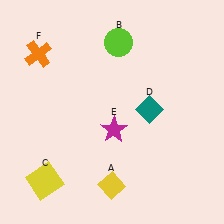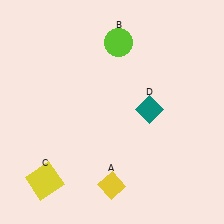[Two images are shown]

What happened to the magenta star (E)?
The magenta star (E) was removed in Image 2. It was in the bottom-right area of Image 1.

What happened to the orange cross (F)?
The orange cross (F) was removed in Image 2. It was in the top-left area of Image 1.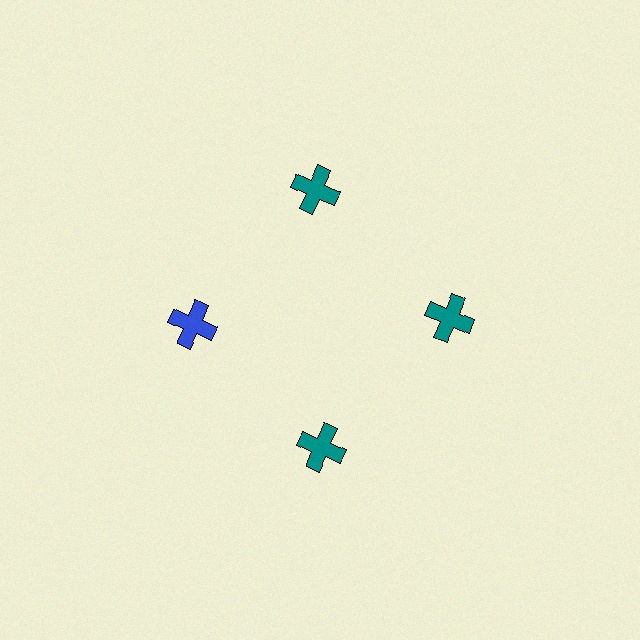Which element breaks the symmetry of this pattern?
The blue cross at roughly the 9 o'clock position breaks the symmetry. All other shapes are teal crosses.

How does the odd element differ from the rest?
It has a different color: blue instead of teal.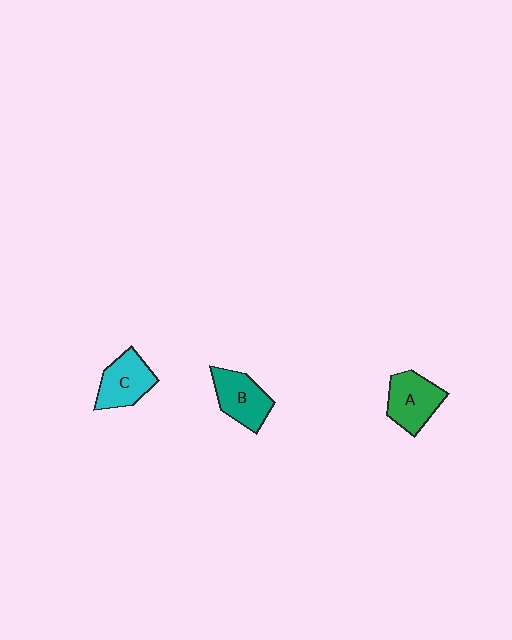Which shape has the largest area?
Shape A (green).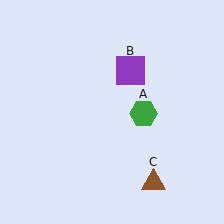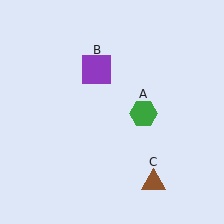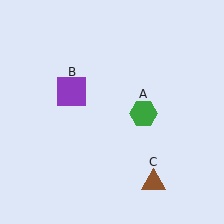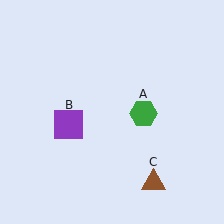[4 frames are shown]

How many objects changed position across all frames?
1 object changed position: purple square (object B).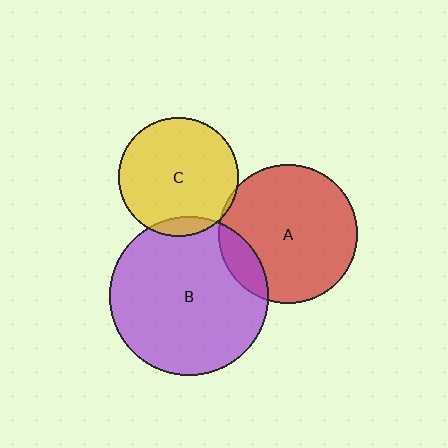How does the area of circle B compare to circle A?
Approximately 1.3 times.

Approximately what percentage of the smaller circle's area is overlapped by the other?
Approximately 5%.